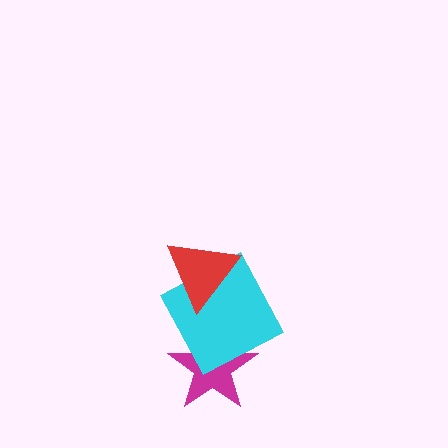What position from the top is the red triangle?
The red triangle is 1st from the top.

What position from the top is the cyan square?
The cyan square is 2nd from the top.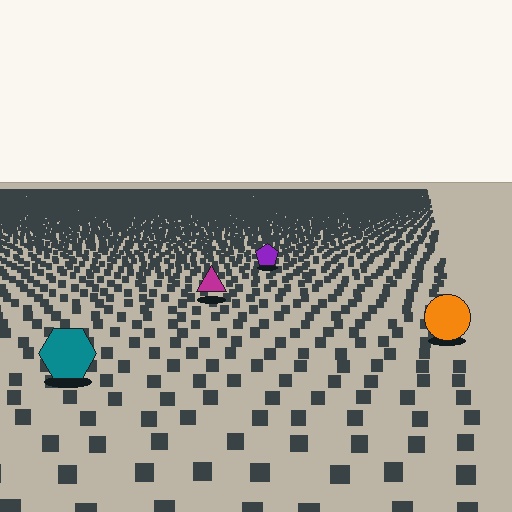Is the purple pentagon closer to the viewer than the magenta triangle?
No. The magenta triangle is closer — you can tell from the texture gradient: the ground texture is coarser near it.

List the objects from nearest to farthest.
From nearest to farthest: the teal hexagon, the orange circle, the magenta triangle, the purple pentagon.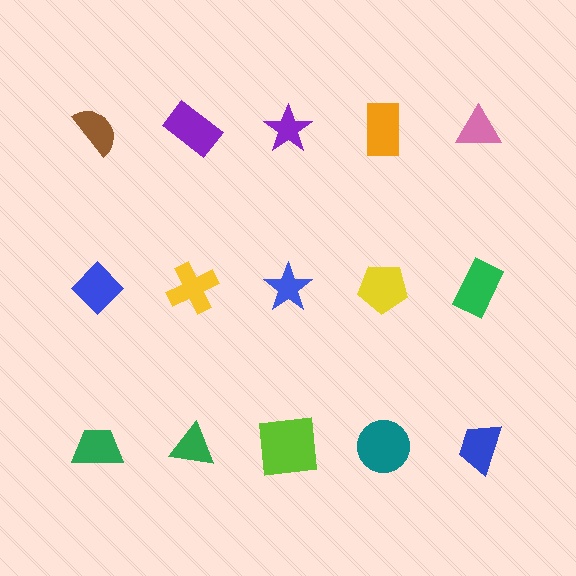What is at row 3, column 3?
A lime square.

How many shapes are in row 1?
5 shapes.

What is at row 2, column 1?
A blue diamond.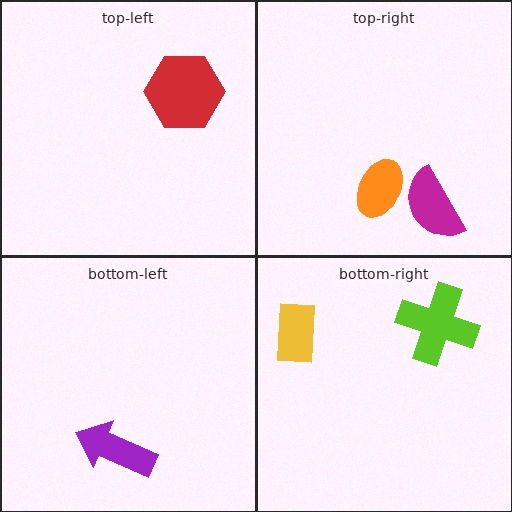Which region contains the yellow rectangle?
The bottom-right region.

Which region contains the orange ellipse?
The top-right region.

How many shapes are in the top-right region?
2.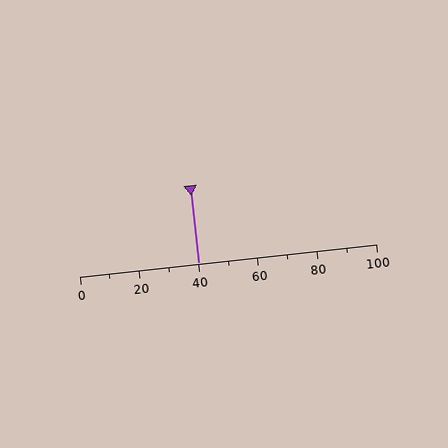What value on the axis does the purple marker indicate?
The marker indicates approximately 40.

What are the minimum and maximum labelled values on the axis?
The axis runs from 0 to 100.